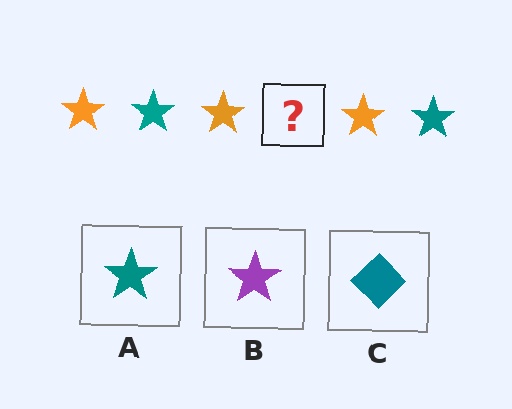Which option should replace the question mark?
Option A.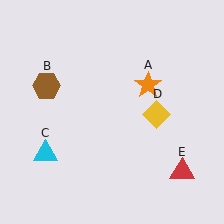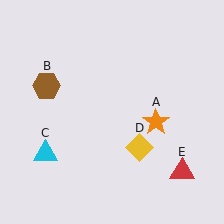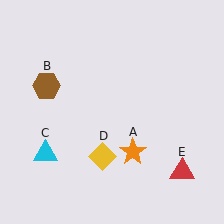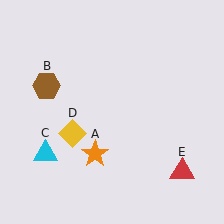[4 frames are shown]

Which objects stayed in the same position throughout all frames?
Brown hexagon (object B) and cyan triangle (object C) and red triangle (object E) remained stationary.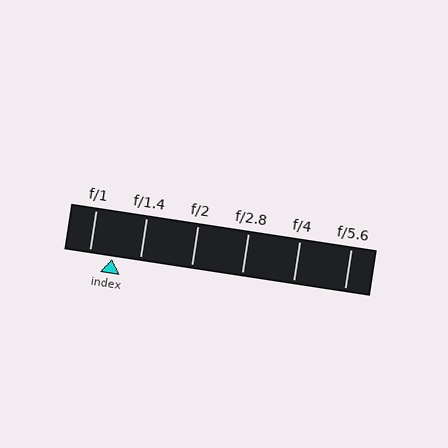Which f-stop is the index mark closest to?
The index mark is closest to f/1.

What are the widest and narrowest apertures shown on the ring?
The widest aperture shown is f/1 and the narrowest is f/5.6.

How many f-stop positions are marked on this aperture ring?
There are 6 f-stop positions marked.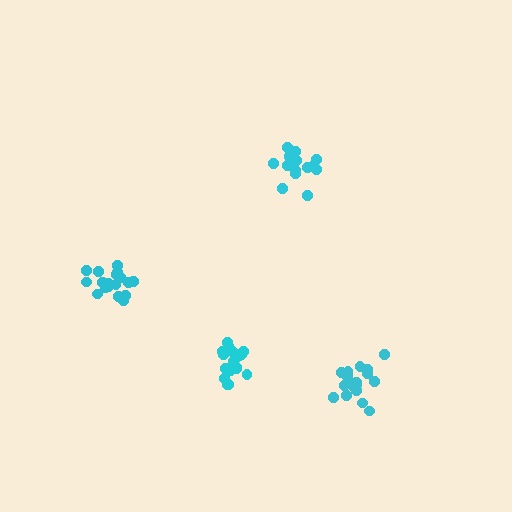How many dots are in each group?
Group 1: 19 dots, Group 2: 15 dots, Group 3: 18 dots, Group 4: 19 dots (71 total).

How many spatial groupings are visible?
There are 4 spatial groupings.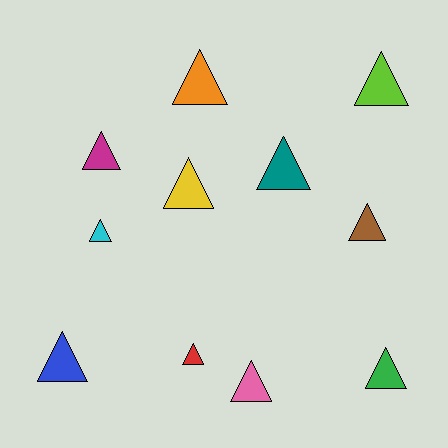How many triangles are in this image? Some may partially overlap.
There are 11 triangles.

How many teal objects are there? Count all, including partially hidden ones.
There is 1 teal object.